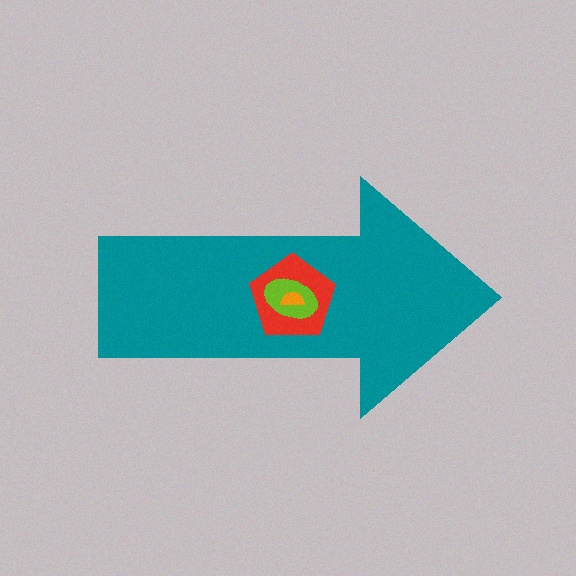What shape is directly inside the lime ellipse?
The orange semicircle.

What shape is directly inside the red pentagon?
The lime ellipse.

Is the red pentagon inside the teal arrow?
Yes.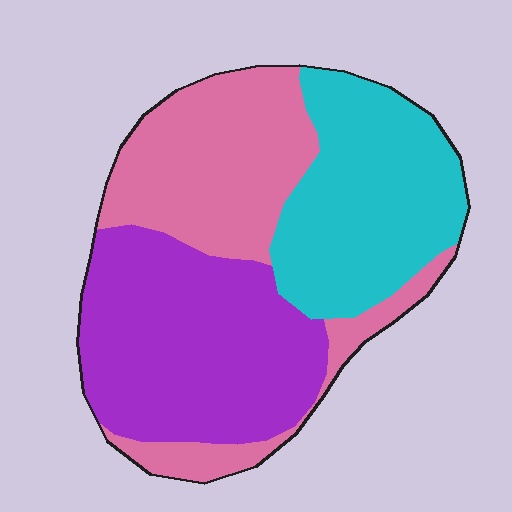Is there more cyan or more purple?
Purple.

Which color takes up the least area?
Cyan, at roughly 30%.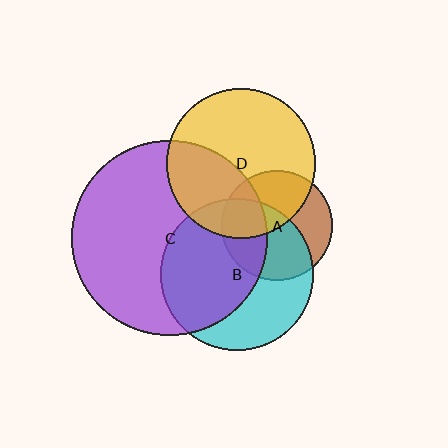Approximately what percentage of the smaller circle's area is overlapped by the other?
Approximately 60%.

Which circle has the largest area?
Circle C (purple).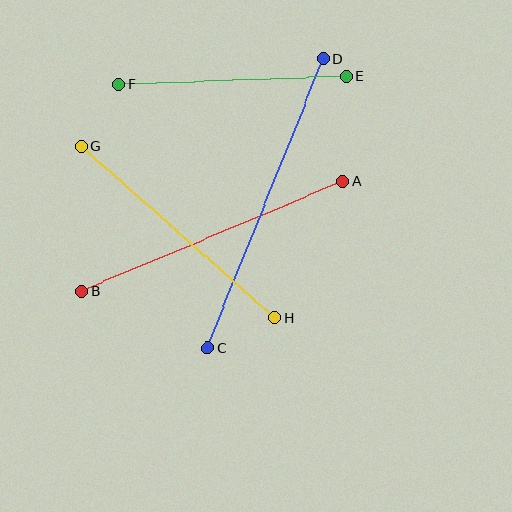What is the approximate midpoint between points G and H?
The midpoint is at approximately (178, 232) pixels.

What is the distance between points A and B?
The distance is approximately 283 pixels.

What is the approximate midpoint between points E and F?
The midpoint is at approximately (233, 80) pixels.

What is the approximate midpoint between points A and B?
The midpoint is at approximately (213, 236) pixels.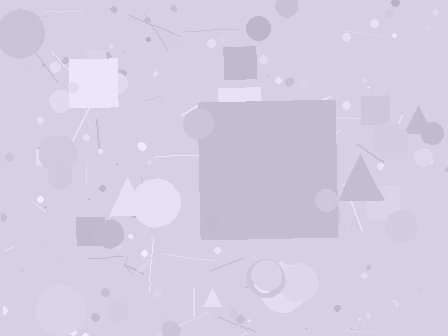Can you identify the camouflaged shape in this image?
The camouflaged shape is a square.